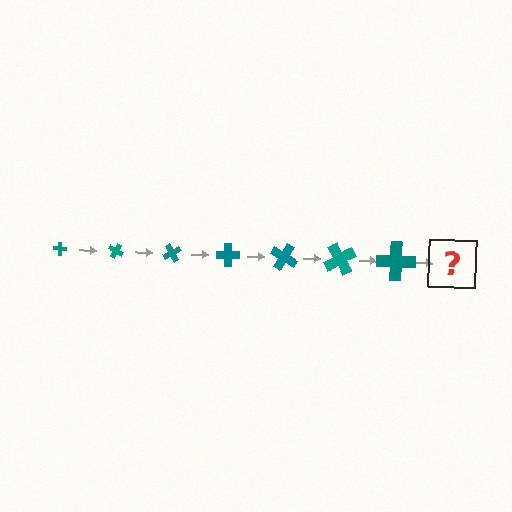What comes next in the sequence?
The next element should be a cross, larger than the previous one and rotated 210 degrees from the start.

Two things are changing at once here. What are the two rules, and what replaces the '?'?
The two rules are that the cross grows larger each step and it rotates 30 degrees each step. The '?' should be a cross, larger than the previous one and rotated 210 degrees from the start.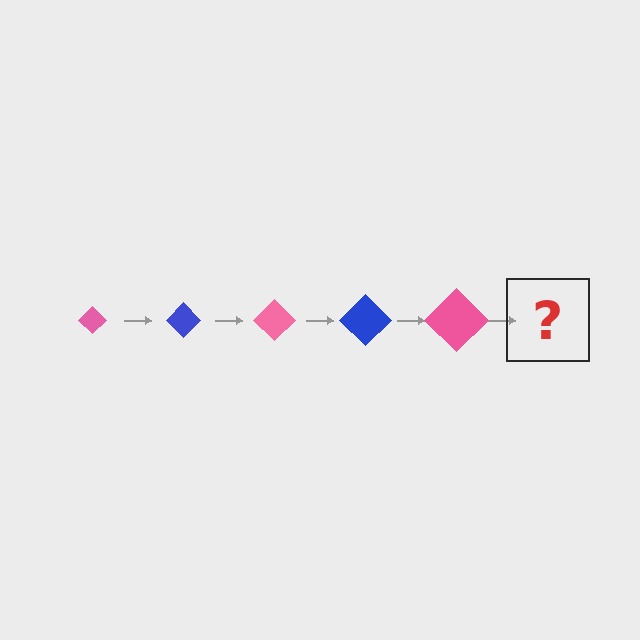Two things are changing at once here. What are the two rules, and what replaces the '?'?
The two rules are that the diamond grows larger each step and the color cycles through pink and blue. The '?' should be a blue diamond, larger than the previous one.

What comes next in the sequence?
The next element should be a blue diamond, larger than the previous one.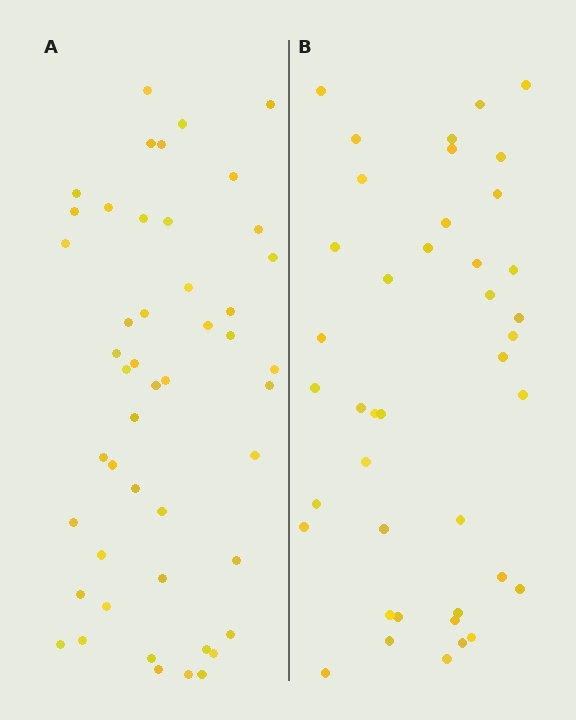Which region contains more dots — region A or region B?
Region A (the left region) has more dots.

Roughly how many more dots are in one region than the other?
Region A has roughly 8 or so more dots than region B.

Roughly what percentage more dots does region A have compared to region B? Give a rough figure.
About 15% more.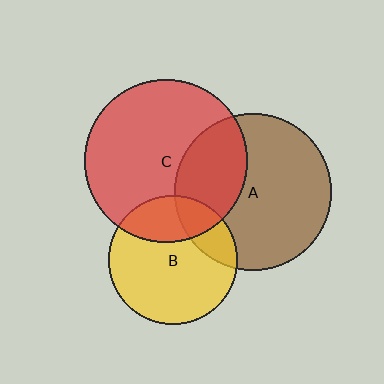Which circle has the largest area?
Circle C (red).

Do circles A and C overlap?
Yes.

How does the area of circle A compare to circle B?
Approximately 1.5 times.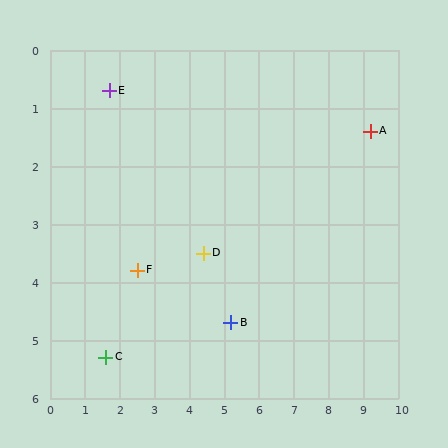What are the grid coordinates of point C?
Point C is at approximately (1.6, 5.3).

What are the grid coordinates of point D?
Point D is at approximately (4.4, 3.5).